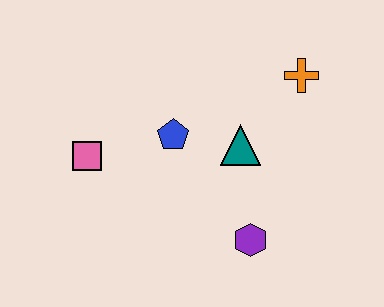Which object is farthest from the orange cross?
The pink square is farthest from the orange cross.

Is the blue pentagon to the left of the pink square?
No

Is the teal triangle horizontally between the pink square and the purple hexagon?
Yes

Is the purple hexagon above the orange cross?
No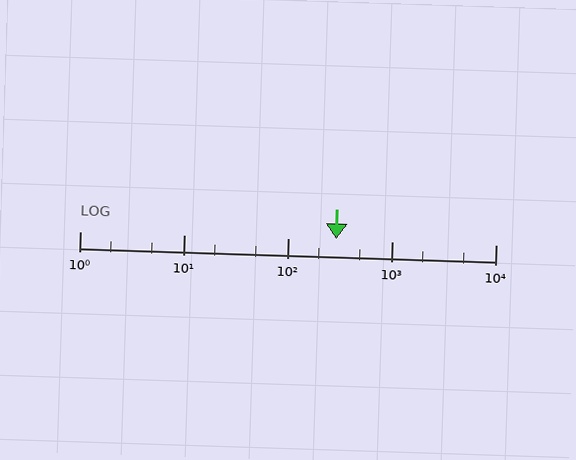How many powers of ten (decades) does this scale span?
The scale spans 4 decades, from 1 to 10000.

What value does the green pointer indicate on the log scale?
The pointer indicates approximately 290.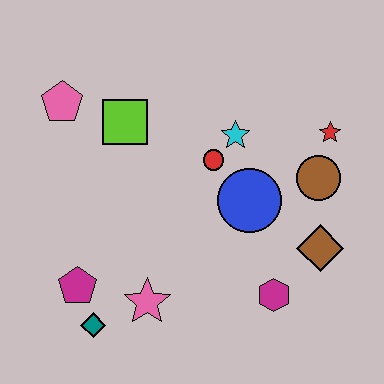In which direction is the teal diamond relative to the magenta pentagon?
The teal diamond is below the magenta pentagon.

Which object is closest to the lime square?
The pink pentagon is closest to the lime square.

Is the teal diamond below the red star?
Yes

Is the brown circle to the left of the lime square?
No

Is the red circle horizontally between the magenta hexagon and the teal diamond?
Yes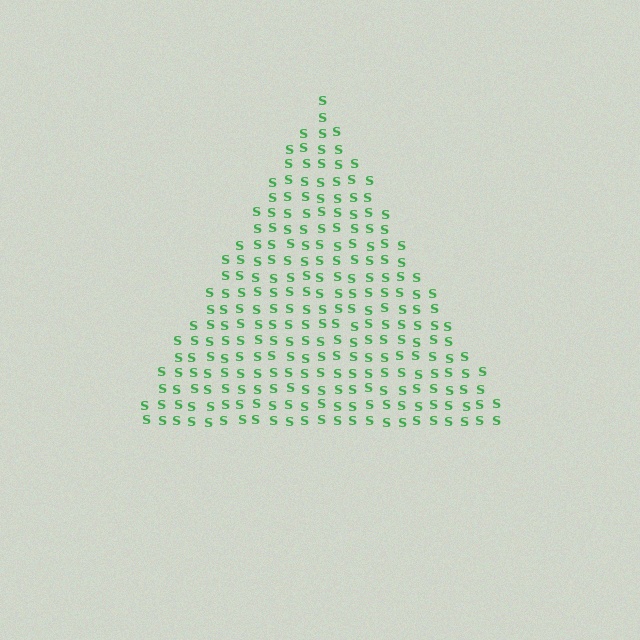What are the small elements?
The small elements are letter S's.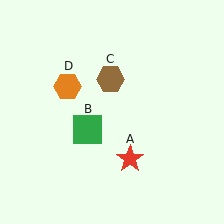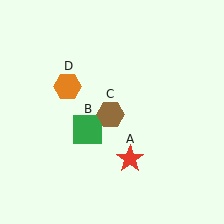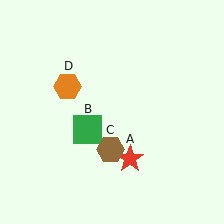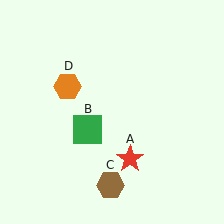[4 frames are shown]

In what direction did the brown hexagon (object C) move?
The brown hexagon (object C) moved down.